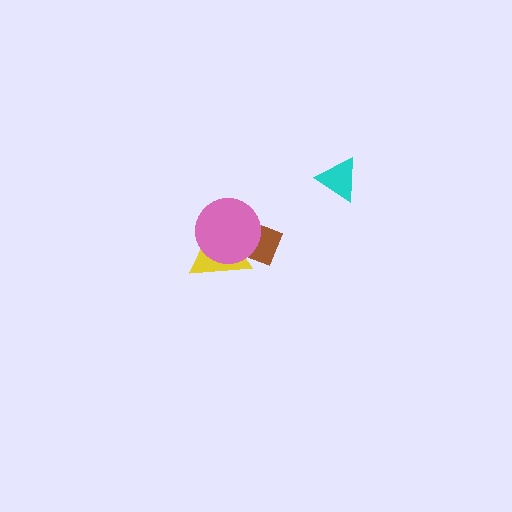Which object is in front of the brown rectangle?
The pink circle is in front of the brown rectangle.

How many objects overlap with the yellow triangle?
2 objects overlap with the yellow triangle.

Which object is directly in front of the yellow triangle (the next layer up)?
The brown rectangle is directly in front of the yellow triangle.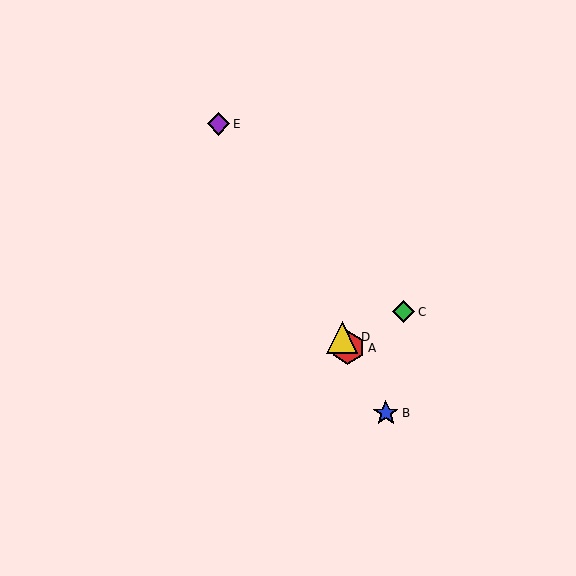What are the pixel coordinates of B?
Object B is at (386, 413).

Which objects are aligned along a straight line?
Objects A, B, D, E are aligned along a straight line.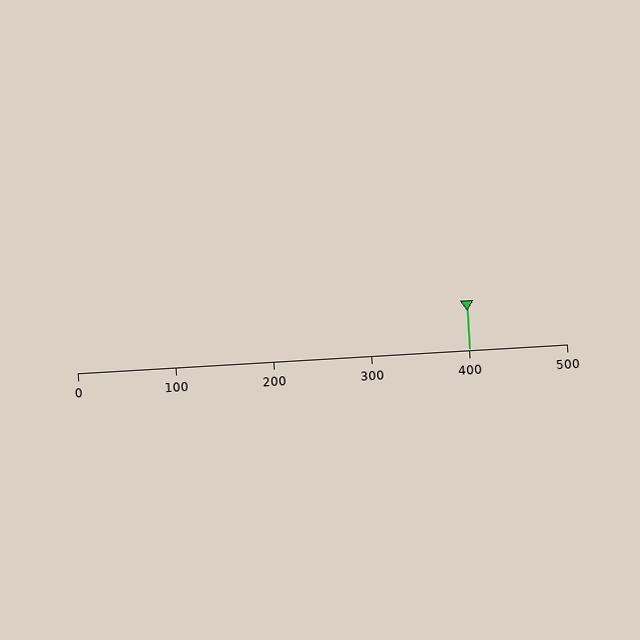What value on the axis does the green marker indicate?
The marker indicates approximately 400.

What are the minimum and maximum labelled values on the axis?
The axis runs from 0 to 500.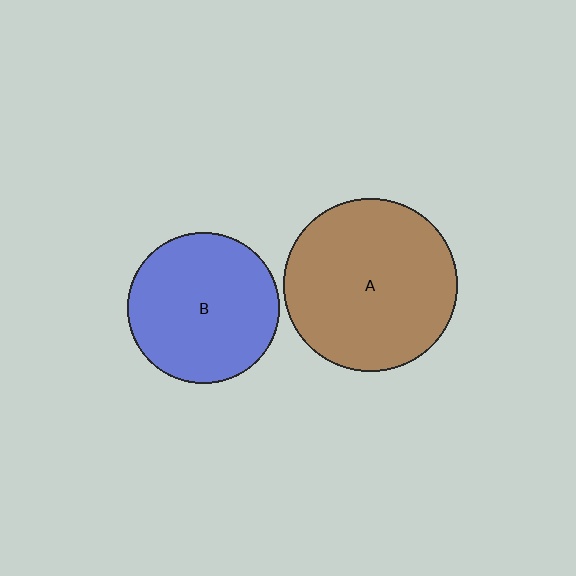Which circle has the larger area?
Circle A (brown).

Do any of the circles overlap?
No, none of the circles overlap.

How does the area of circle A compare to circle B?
Approximately 1.3 times.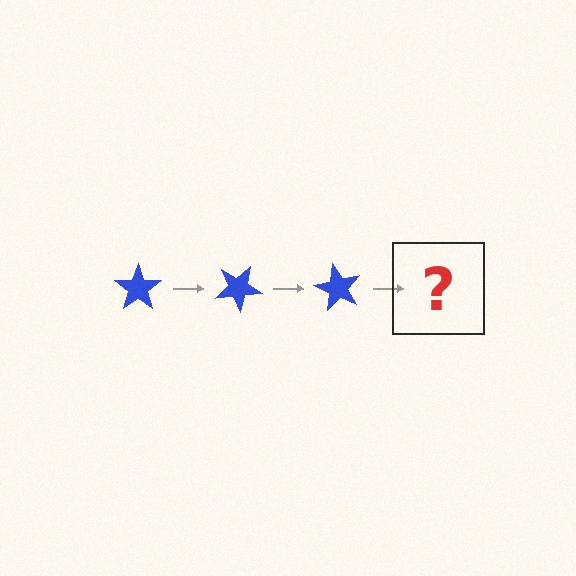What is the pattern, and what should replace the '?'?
The pattern is that the star rotates 30 degrees each step. The '?' should be a blue star rotated 90 degrees.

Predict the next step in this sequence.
The next step is a blue star rotated 90 degrees.